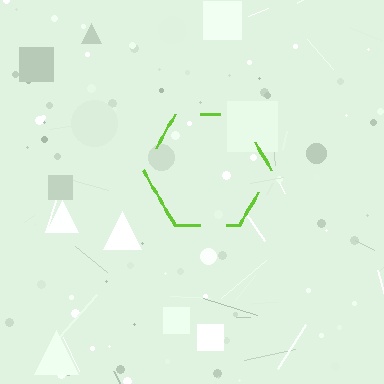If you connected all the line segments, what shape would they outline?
They would outline a hexagon.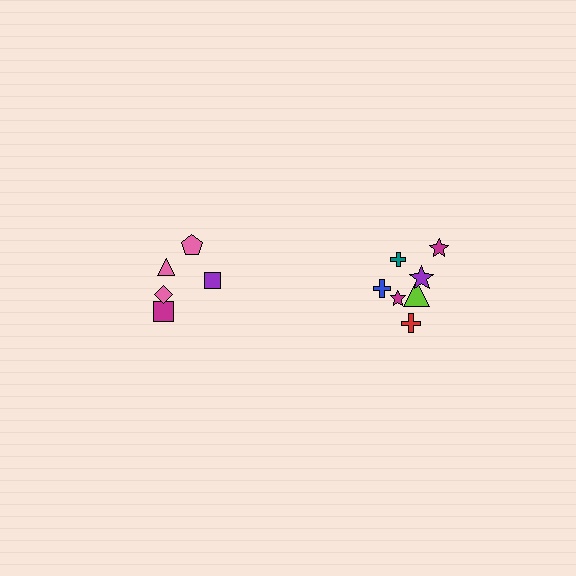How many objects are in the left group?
There are 5 objects.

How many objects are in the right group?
There are 7 objects.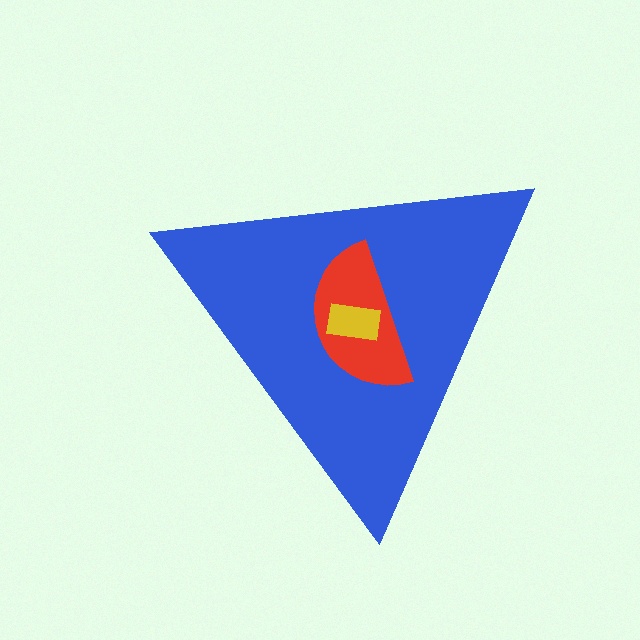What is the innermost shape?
The yellow rectangle.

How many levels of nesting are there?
3.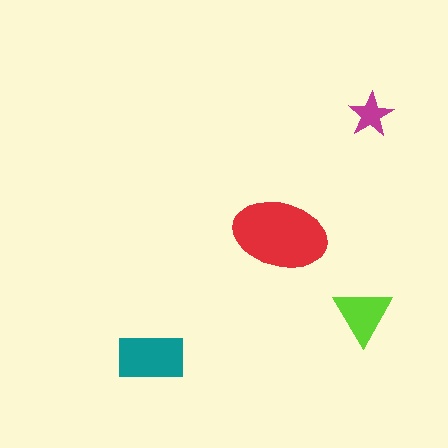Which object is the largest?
The red ellipse.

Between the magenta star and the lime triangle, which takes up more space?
The lime triangle.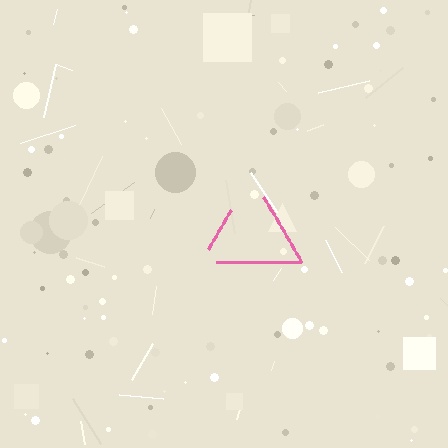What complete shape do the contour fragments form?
The contour fragments form a triangle.